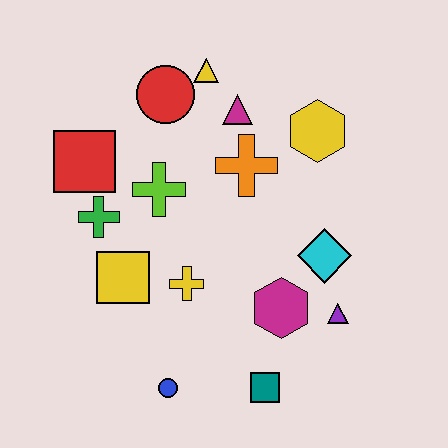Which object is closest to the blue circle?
The teal square is closest to the blue circle.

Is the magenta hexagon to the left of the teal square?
No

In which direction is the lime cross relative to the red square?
The lime cross is to the right of the red square.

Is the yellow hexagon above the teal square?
Yes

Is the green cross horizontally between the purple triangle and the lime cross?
No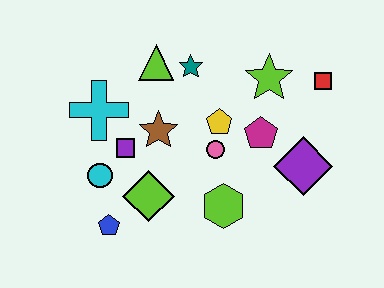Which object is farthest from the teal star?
The blue pentagon is farthest from the teal star.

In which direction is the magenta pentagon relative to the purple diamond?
The magenta pentagon is to the left of the purple diamond.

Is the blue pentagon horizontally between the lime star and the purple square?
No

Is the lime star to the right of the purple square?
Yes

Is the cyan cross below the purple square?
No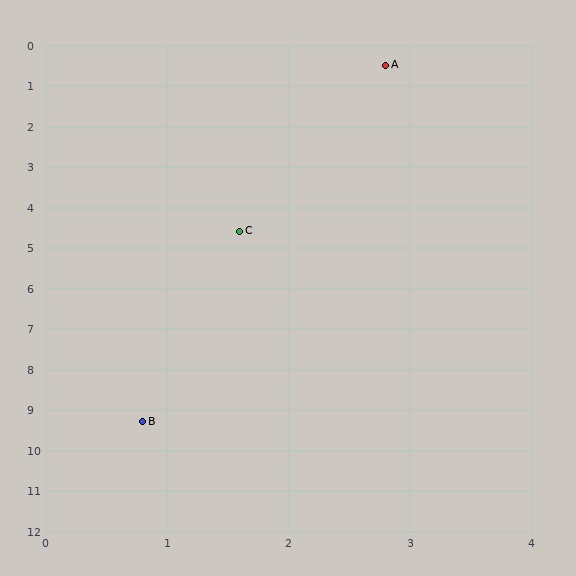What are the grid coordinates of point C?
Point C is at approximately (1.6, 4.6).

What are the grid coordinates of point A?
Point A is at approximately (2.8, 0.5).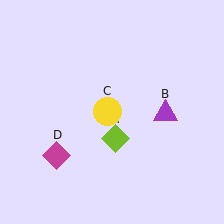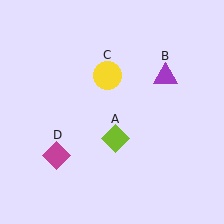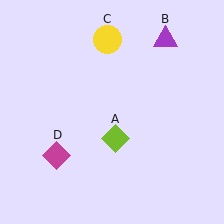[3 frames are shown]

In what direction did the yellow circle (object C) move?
The yellow circle (object C) moved up.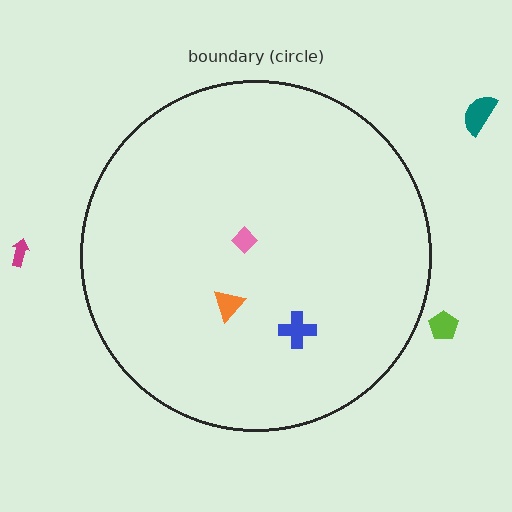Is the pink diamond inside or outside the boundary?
Inside.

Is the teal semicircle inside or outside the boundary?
Outside.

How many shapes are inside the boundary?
3 inside, 3 outside.